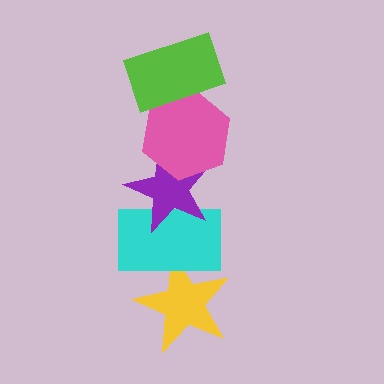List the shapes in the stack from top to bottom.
From top to bottom: the lime rectangle, the pink hexagon, the purple star, the cyan rectangle, the yellow star.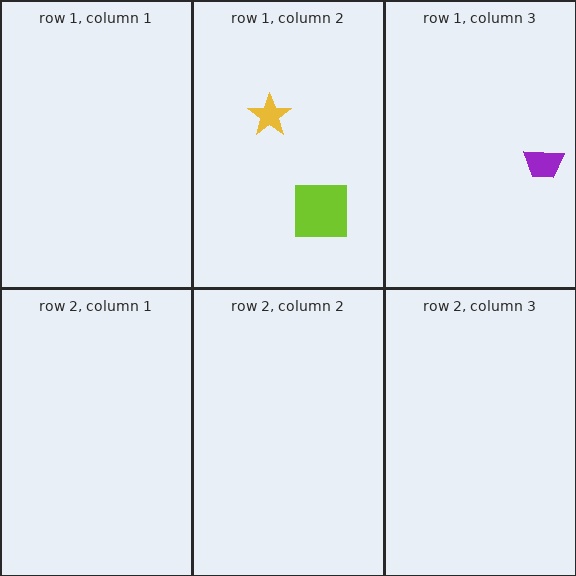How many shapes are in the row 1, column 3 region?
1.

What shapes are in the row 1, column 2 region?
The yellow star, the lime square.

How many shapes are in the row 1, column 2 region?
2.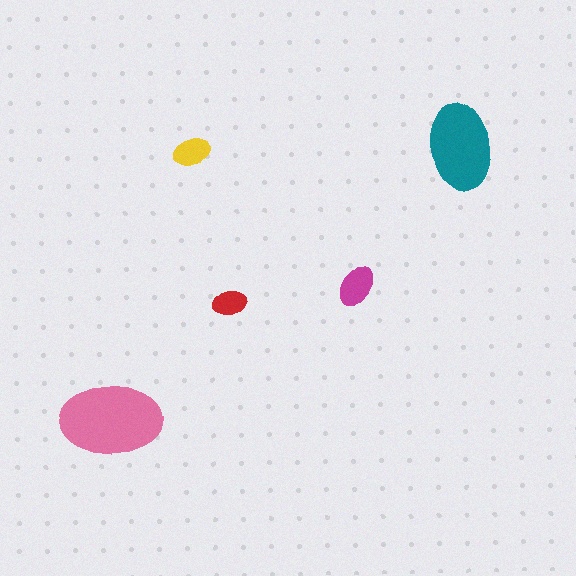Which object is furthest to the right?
The teal ellipse is rightmost.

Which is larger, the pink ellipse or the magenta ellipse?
The pink one.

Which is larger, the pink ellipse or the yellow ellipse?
The pink one.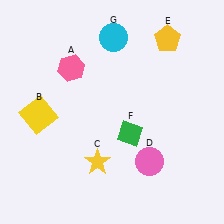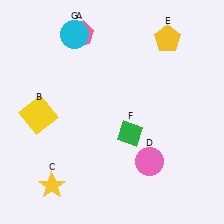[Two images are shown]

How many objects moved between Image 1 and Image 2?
3 objects moved between the two images.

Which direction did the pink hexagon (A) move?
The pink hexagon (A) moved up.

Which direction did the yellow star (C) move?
The yellow star (C) moved left.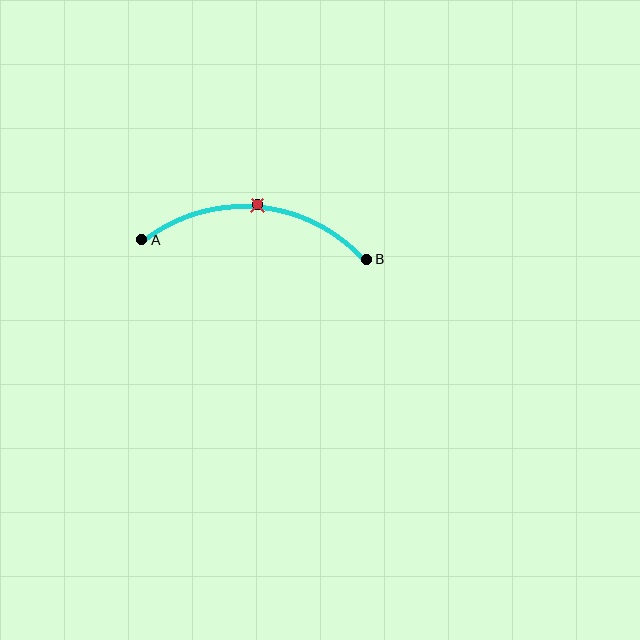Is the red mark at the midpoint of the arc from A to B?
Yes. The red mark lies on the arc at equal arc-length from both A and B — it is the arc midpoint.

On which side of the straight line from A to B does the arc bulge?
The arc bulges above the straight line connecting A and B.